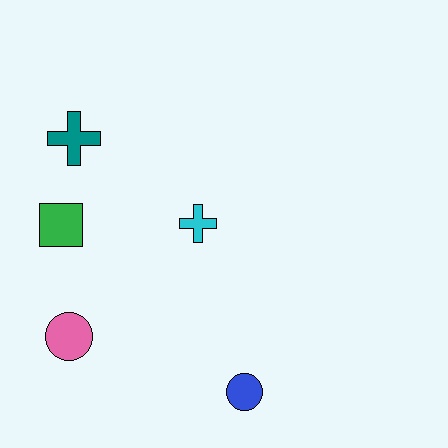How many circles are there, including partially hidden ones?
There are 2 circles.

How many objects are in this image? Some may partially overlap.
There are 5 objects.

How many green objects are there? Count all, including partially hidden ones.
There is 1 green object.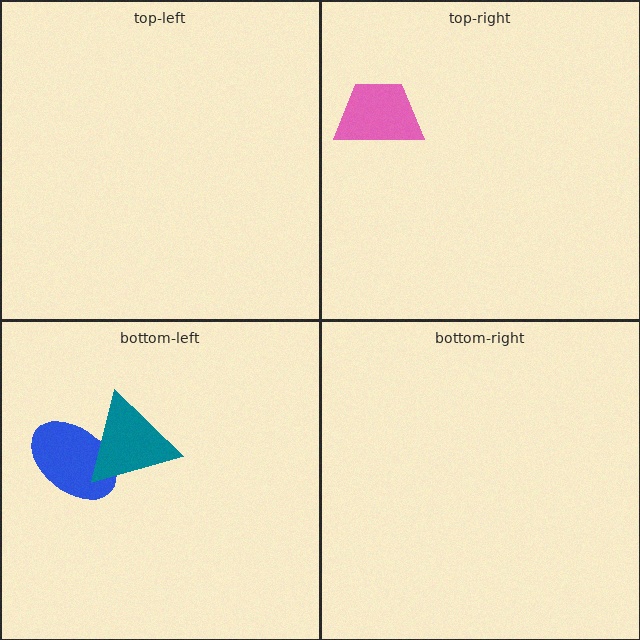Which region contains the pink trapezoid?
The top-right region.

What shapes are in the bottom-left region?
The blue ellipse, the teal triangle.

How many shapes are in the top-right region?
1.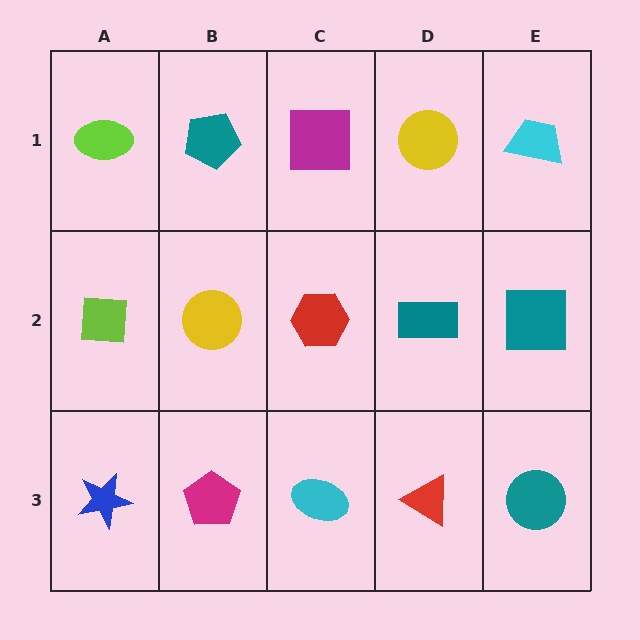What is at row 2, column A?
A lime square.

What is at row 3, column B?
A magenta pentagon.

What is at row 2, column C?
A red hexagon.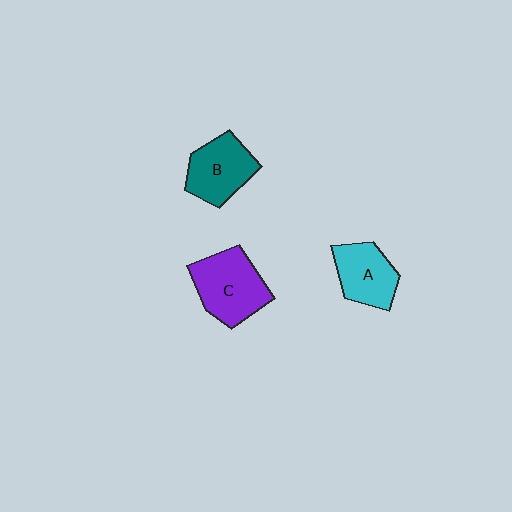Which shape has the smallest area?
Shape A (cyan).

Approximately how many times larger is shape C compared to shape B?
Approximately 1.2 times.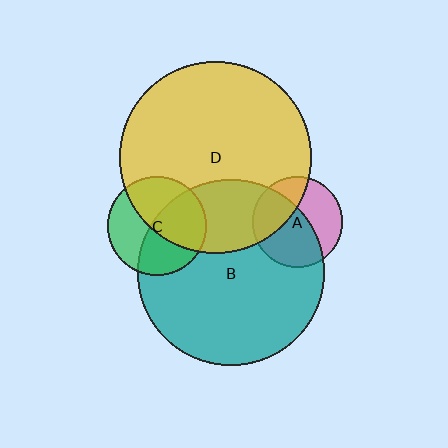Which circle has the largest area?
Circle D (yellow).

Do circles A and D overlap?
Yes.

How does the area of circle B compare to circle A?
Approximately 4.2 times.